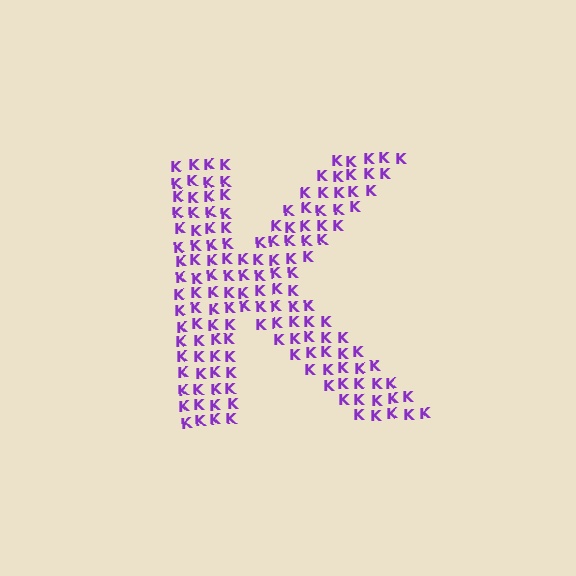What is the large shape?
The large shape is the letter K.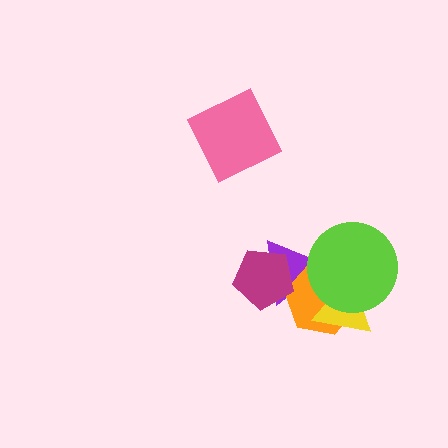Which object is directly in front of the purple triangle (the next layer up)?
The orange hexagon is directly in front of the purple triangle.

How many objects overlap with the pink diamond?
0 objects overlap with the pink diamond.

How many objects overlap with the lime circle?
3 objects overlap with the lime circle.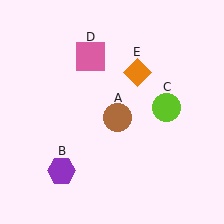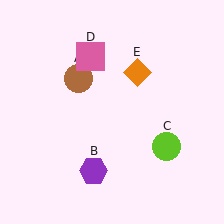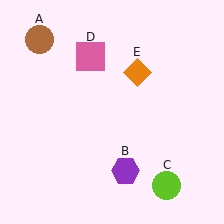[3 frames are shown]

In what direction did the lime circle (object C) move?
The lime circle (object C) moved down.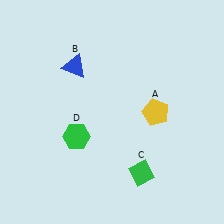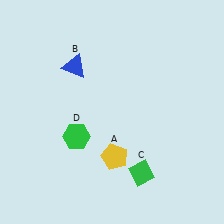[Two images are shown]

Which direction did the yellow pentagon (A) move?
The yellow pentagon (A) moved down.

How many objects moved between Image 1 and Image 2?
1 object moved between the two images.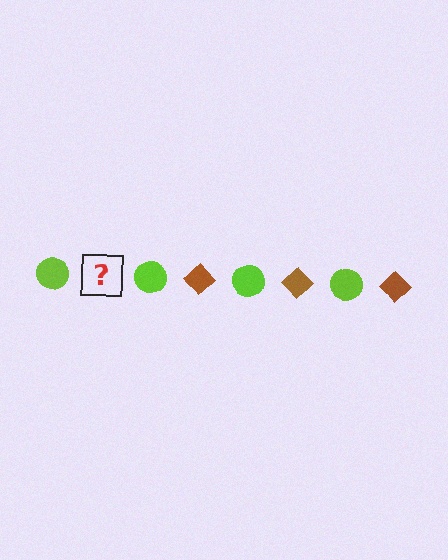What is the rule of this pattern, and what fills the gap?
The rule is that the pattern alternates between lime circle and brown diamond. The gap should be filled with a brown diamond.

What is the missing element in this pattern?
The missing element is a brown diamond.